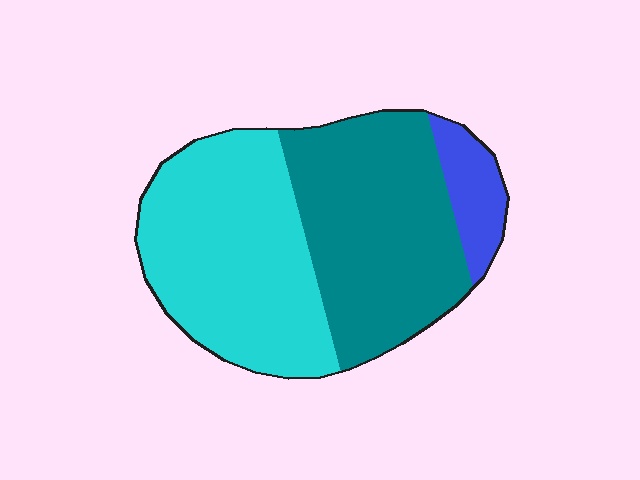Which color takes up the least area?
Blue, at roughly 10%.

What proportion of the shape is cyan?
Cyan covers 46% of the shape.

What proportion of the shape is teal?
Teal covers around 45% of the shape.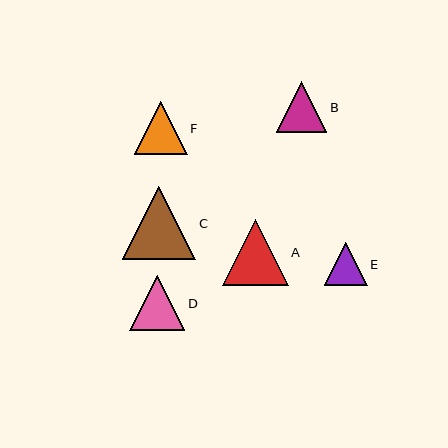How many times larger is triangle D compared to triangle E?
Triangle D is approximately 1.3 times the size of triangle E.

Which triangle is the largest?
Triangle C is the largest with a size of approximately 73 pixels.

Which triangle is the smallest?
Triangle E is the smallest with a size of approximately 43 pixels.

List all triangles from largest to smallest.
From largest to smallest: C, A, D, F, B, E.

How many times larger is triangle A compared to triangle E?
Triangle A is approximately 1.5 times the size of triangle E.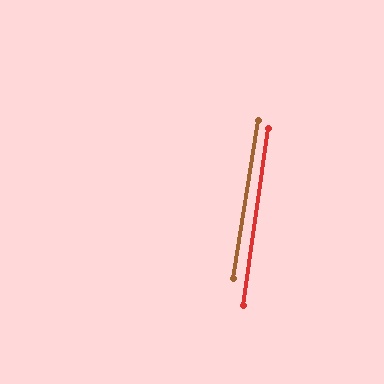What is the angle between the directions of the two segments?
Approximately 1 degree.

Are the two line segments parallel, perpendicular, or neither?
Parallel — their directions differ by only 0.8°.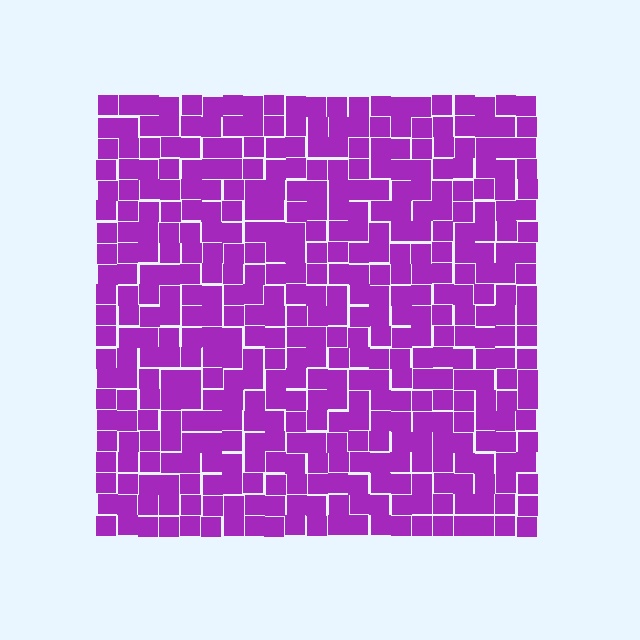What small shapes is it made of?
It is made of small squares.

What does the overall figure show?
The overall figure shows a square.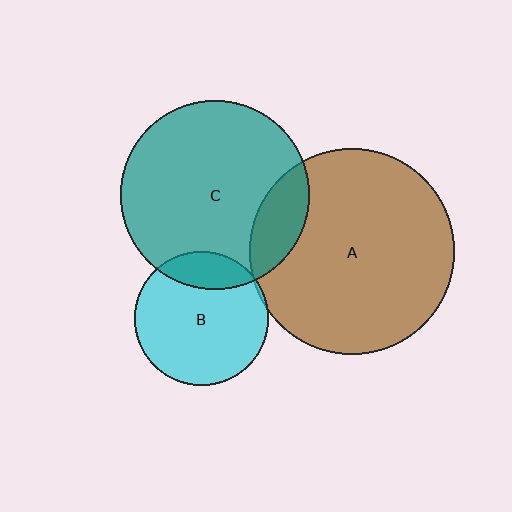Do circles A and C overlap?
Yes.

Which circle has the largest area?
Circle A (brown).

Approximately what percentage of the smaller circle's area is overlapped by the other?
Approximately 15%.